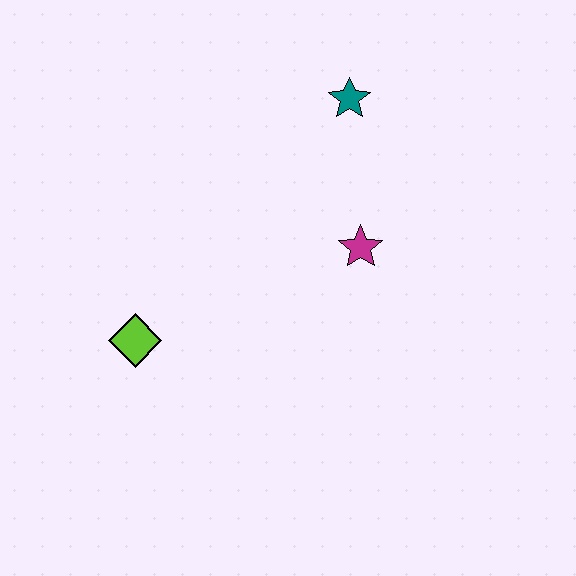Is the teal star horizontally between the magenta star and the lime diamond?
Yes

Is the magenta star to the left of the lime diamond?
No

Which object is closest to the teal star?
The magenta star is closest to the teal star.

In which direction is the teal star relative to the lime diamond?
The teal star is above the lime diamond.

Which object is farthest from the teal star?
The lime diamond is farthest from the teal star.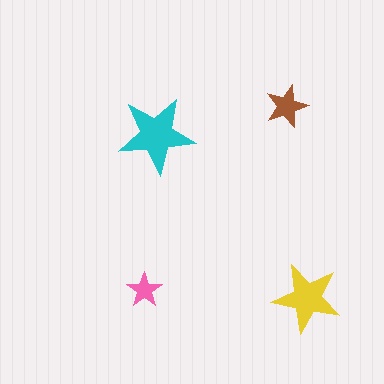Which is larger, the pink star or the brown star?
The brown one.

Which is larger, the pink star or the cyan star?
The cyan one.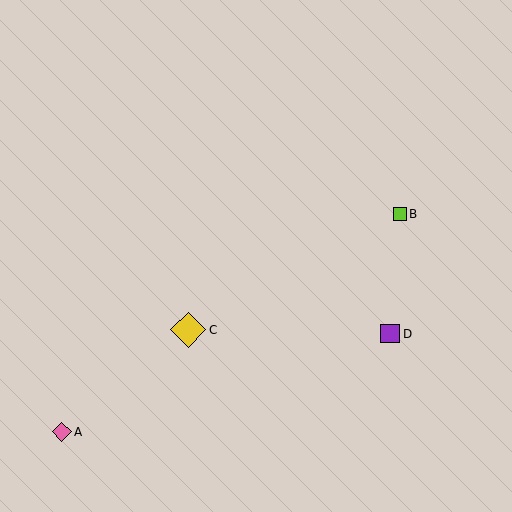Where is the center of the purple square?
The center of the purple square is at (390, 334).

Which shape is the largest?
The yellow diamond (labeled C) is the largest.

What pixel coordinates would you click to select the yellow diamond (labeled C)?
Click at (188, 330) to select the yellow diamond C.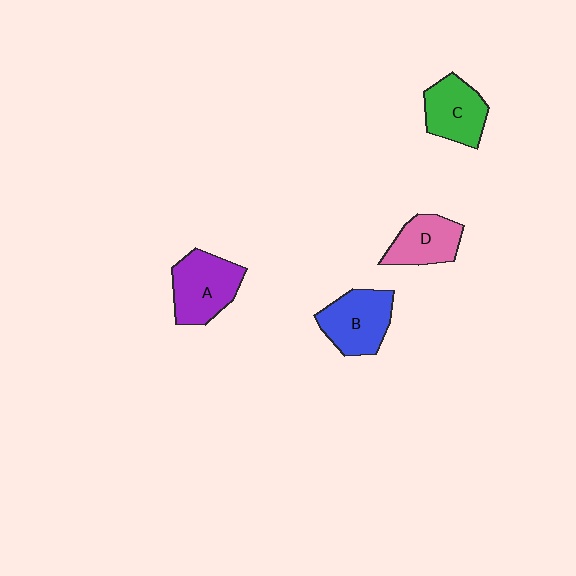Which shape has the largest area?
Shape A (purple).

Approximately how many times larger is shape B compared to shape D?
Approximately 1.2 times.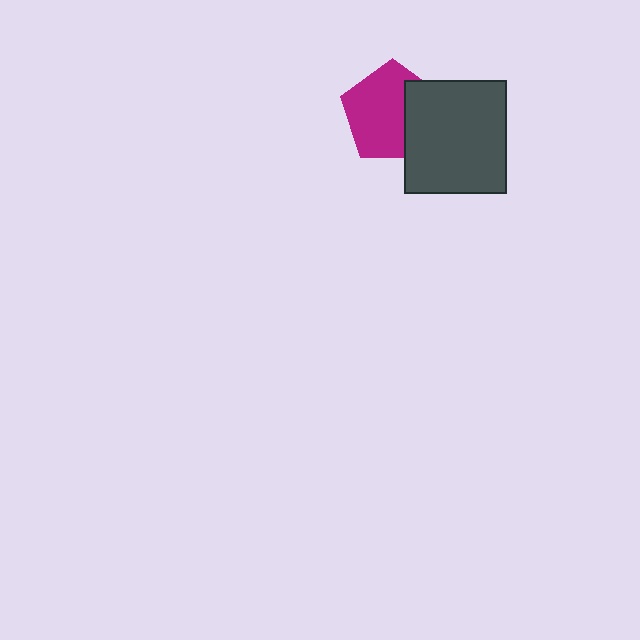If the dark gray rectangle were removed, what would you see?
You would see the complete magenta pentagon.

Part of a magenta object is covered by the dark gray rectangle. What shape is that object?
It is a pentagon.